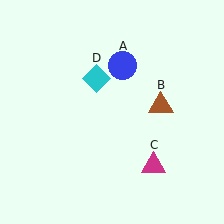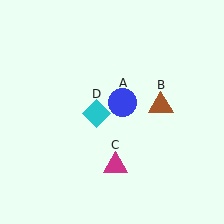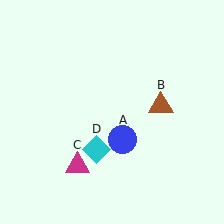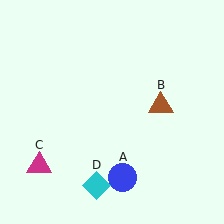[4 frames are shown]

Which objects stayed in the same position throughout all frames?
Brown triangle (object B) remained stationary.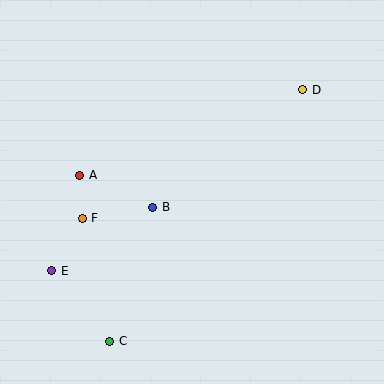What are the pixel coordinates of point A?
Point A is at (80, 175).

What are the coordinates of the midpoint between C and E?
The midpoint between C and E is at (81, 306).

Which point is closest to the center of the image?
Point B at (153, 207) is closest to the center.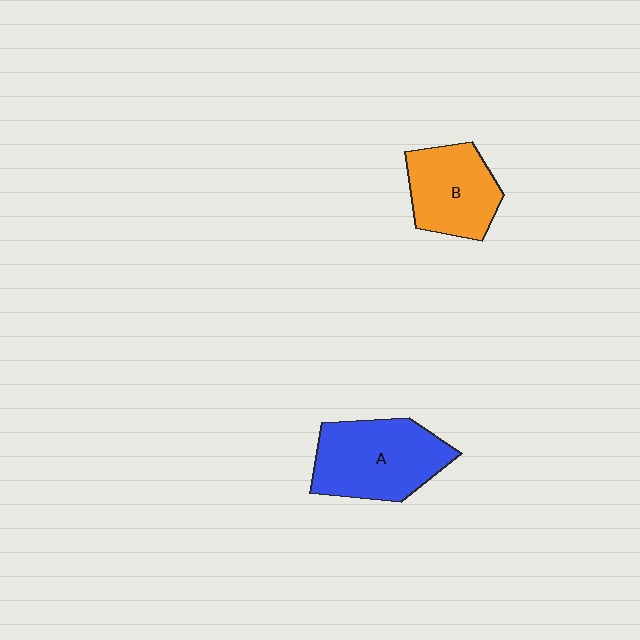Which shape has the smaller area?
Shape B (orange).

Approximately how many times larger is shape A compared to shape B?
Approximately 1.3 times.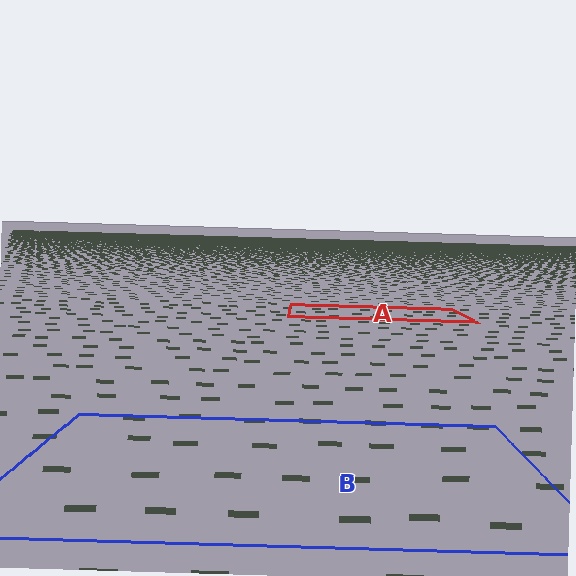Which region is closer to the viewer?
Region B is closer. The texture elements there are larger and more spread out.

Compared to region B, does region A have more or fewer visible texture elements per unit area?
Region A has more texture elements per unit area — they are packed more densely because it is farther away.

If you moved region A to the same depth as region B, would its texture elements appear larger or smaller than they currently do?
They would appear larger. At a closer depth, the same texture elements are projected at a bigger on-screen size.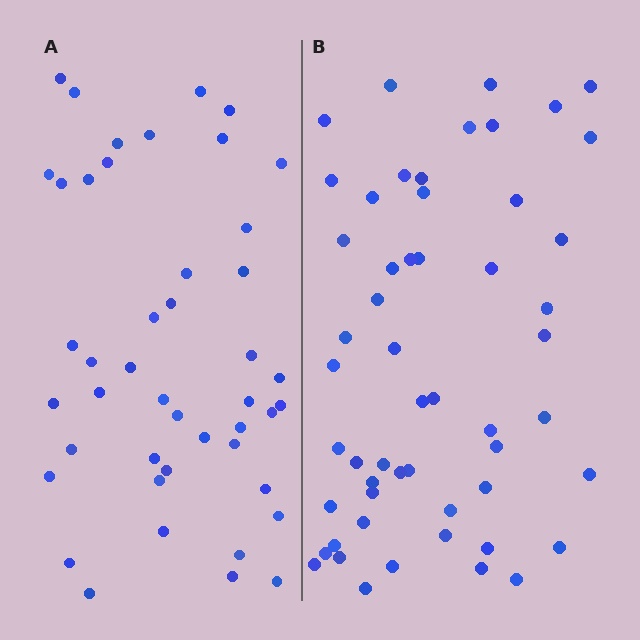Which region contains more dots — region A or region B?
Region B (the right region) has more dots.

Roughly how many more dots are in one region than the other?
Region B has roughly 8 or so more dots than region A.